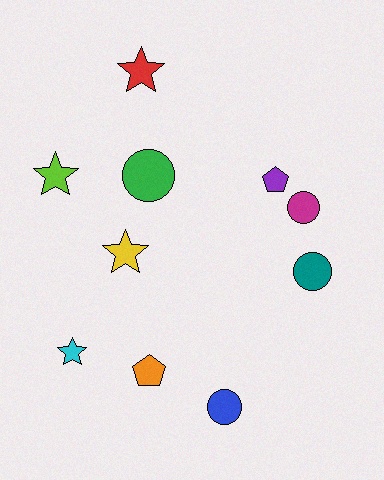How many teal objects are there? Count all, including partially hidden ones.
There is 1 teal object.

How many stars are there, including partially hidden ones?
There are 4 stars.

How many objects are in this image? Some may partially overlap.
There are 10 objects.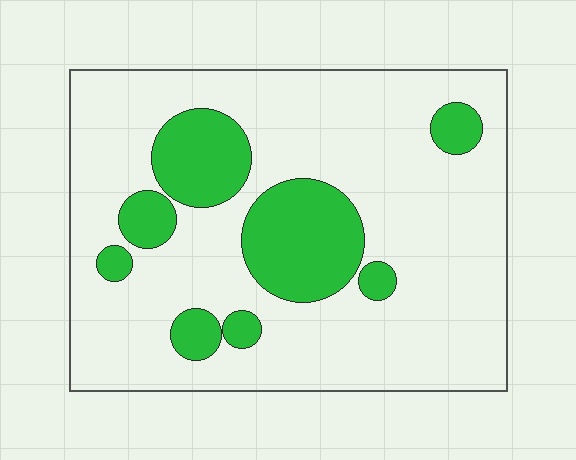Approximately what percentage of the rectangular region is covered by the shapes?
Approximately 20%.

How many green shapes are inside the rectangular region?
8.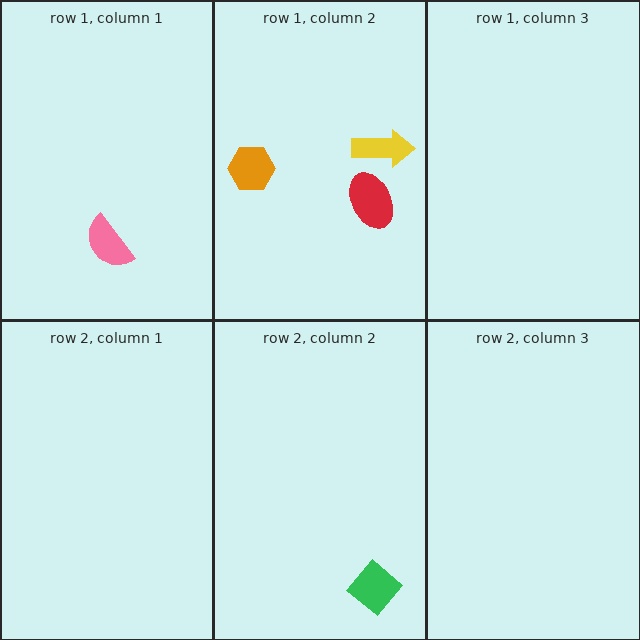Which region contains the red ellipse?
The row 1, column 2 region.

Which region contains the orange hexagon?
The row 1, column 2 region.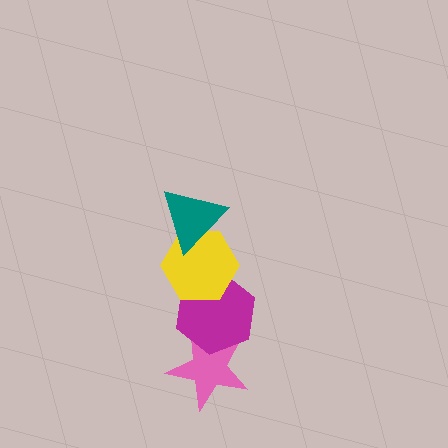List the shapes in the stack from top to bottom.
From top to bottom: the teal triangle, the yellow hexagon, the magenta hexagon, the pink star.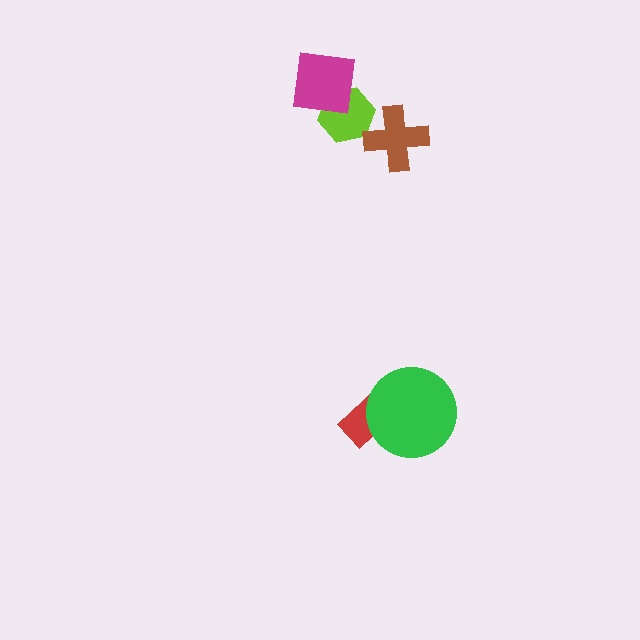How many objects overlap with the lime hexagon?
2 objects overlap with the lime hexagon.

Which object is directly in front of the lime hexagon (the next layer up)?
The brown cross is directly in front of the lime hexagon.